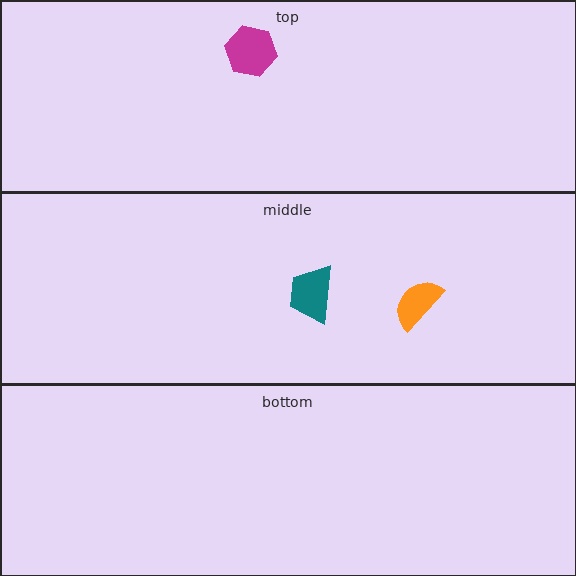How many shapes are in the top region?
1.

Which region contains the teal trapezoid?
The middle region.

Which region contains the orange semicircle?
The middle region.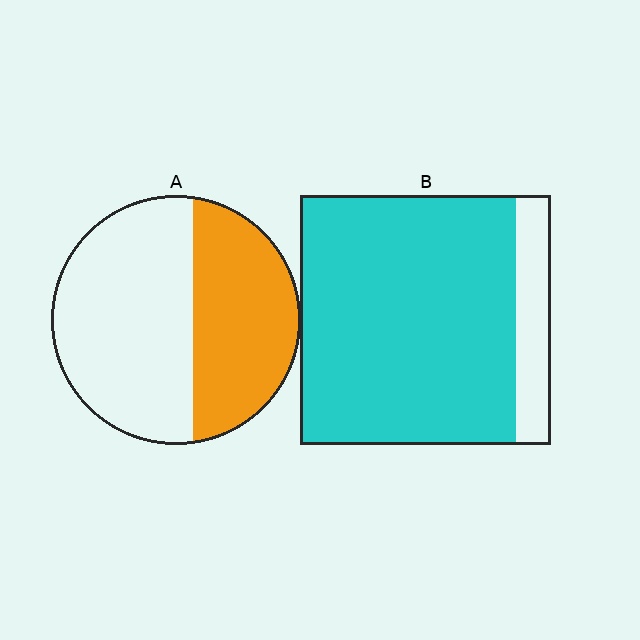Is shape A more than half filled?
No.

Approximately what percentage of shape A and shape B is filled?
A is approximately 40% and B is approximately 85%.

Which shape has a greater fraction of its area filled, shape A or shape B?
Shape B.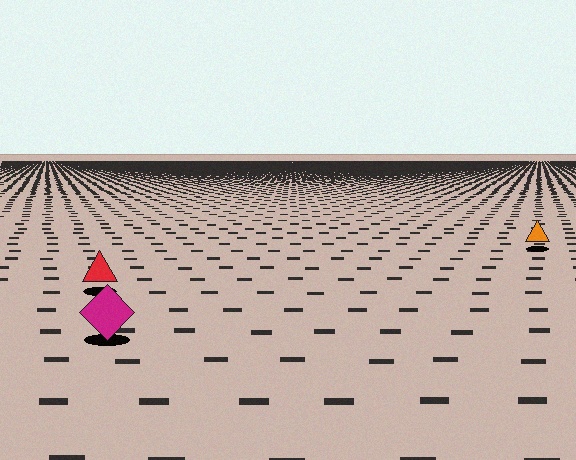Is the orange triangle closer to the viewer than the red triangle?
No. The red triangle is closer — you can tell from the texture gradient: the ground texture is coarser near it.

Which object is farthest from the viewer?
The orange triangle is farthest from the viewer. It appears smaller and the ground texture around it is denser.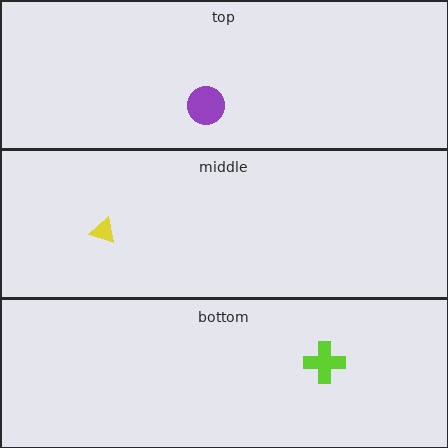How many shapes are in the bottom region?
1.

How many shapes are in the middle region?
1.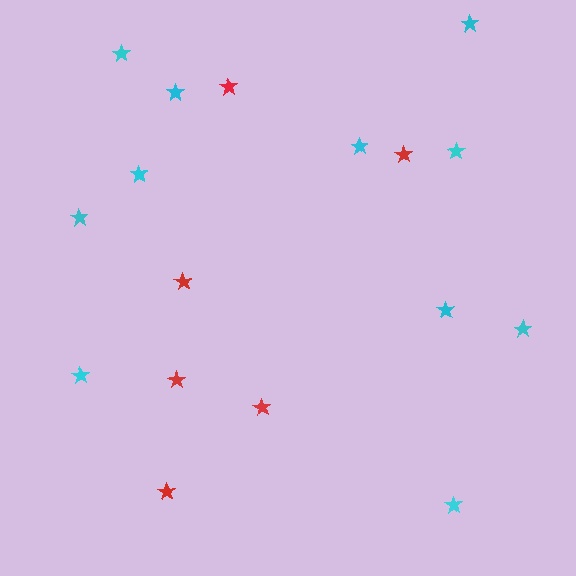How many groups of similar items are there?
There are 2 groups: one group of red stars (6) and one group of cyan stars (11).